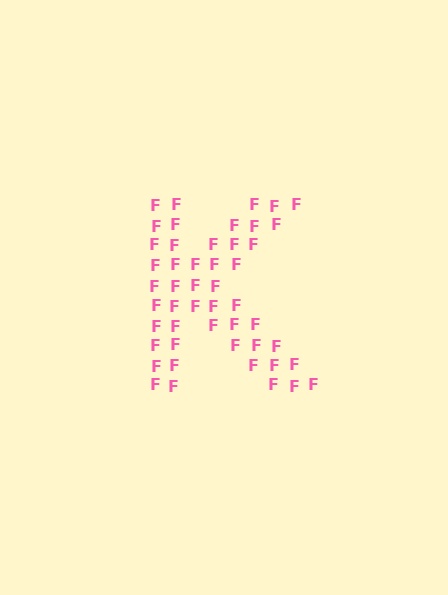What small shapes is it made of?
It is made of small letter F's.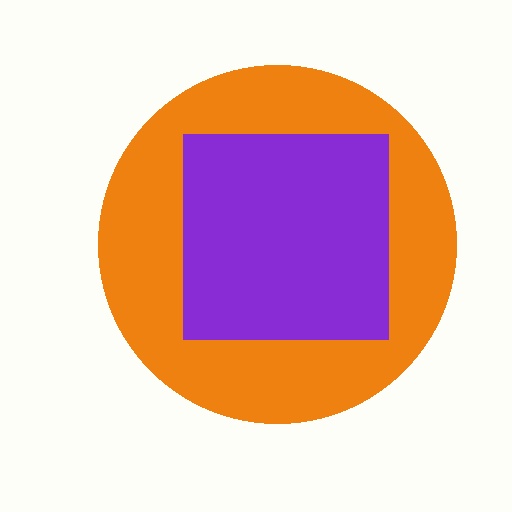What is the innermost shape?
The purple square.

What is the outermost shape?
The orange circle.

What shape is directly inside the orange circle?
The purple square.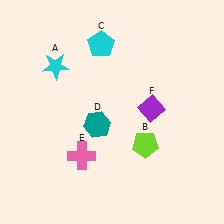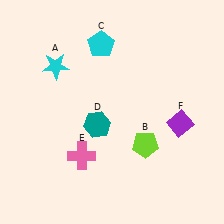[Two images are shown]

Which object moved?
The purple diamond (F) moved right.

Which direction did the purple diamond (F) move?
The purple diamond (F) moved right.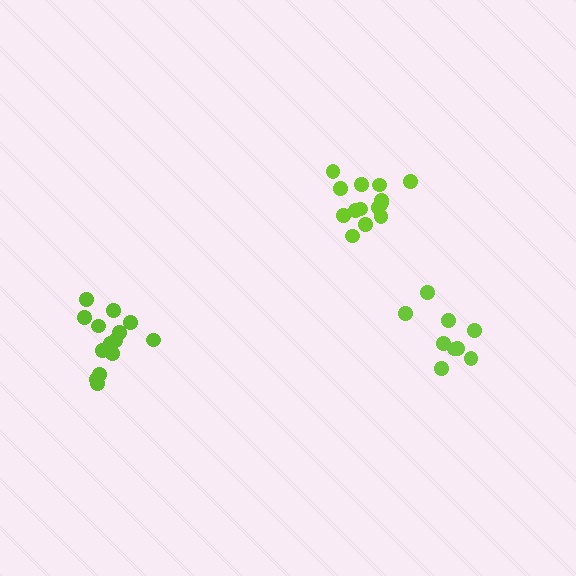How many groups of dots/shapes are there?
There are 3 groups.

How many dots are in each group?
Group 1: 15 dots, Group 2: 9 dots, Group 3: 14 dots (38 total).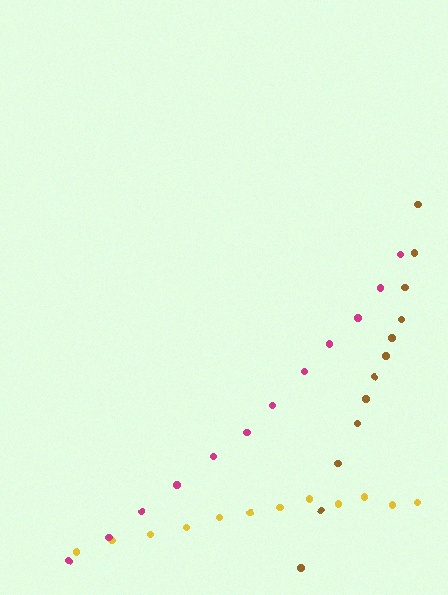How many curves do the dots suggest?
There are 3 distinct paths.